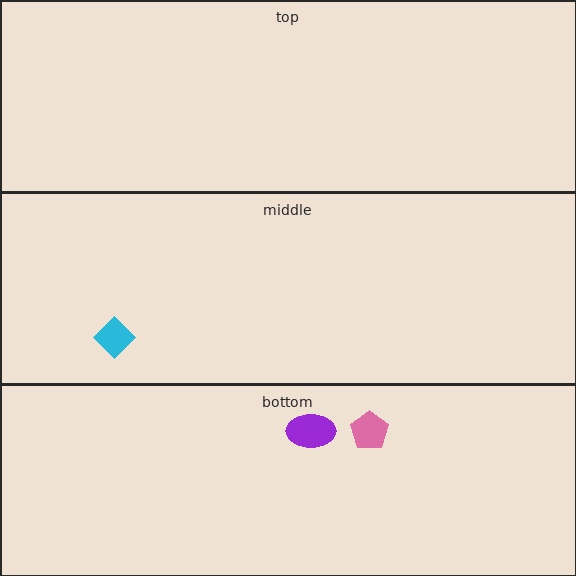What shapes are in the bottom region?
The purple ellipse, the pink pentagon.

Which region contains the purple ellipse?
The bottom region.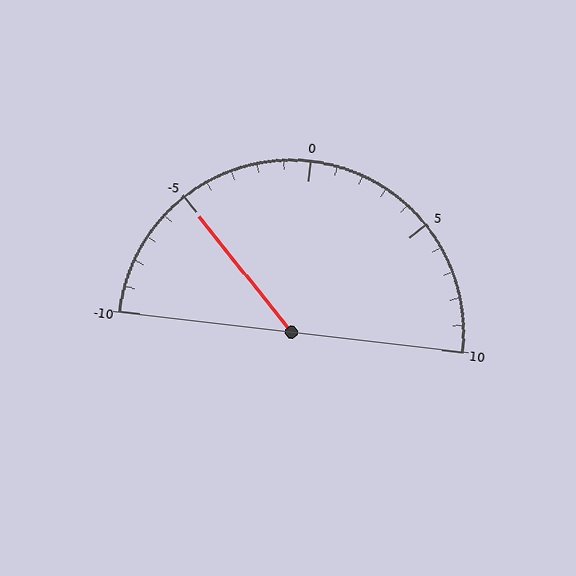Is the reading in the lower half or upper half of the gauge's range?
The reading is in the lower half of the range (-10 to 10).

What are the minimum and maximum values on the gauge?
The gauge ranges from -10 to 10.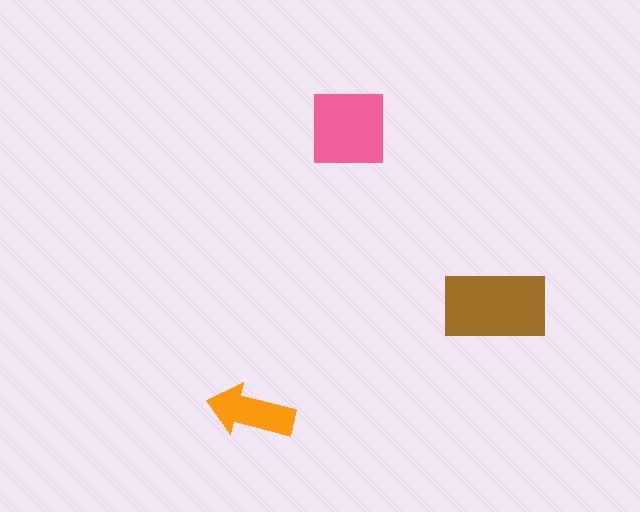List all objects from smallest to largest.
The orange arrow, the pink square, the brown rectangle.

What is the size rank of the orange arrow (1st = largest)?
3rd.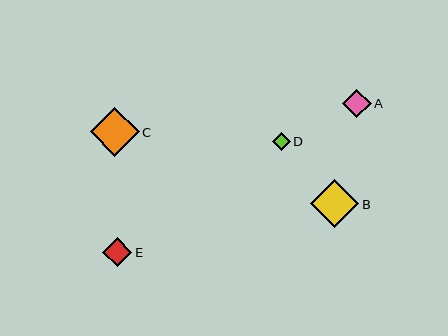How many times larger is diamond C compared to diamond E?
Diamond C is approximately 1.7 times the size of diamond E.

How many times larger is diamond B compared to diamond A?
Diamond B is approximately 1.7 times the size of diamond A.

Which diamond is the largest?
Diamond C is the largest with a size of approximately 49 pixels.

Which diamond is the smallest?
Diamond D is the smallest with a size of approximately 18 pixels.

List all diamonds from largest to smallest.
From largest to smallest: C, B, E, A, D.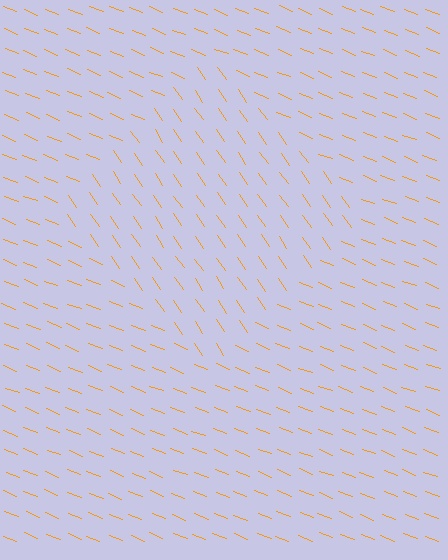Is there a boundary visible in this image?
Yes, there is a texture boundary formed by a change in line orientation.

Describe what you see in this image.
The image is filled with small orange line segments. A diamond region in the image has lines oriented differently from the surrounding lines, creating a visible texture boundary.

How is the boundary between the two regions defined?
The boundary is defined purely by a change in line orientation (approximately 33 degrees difference). All lines are the same color and thickness.